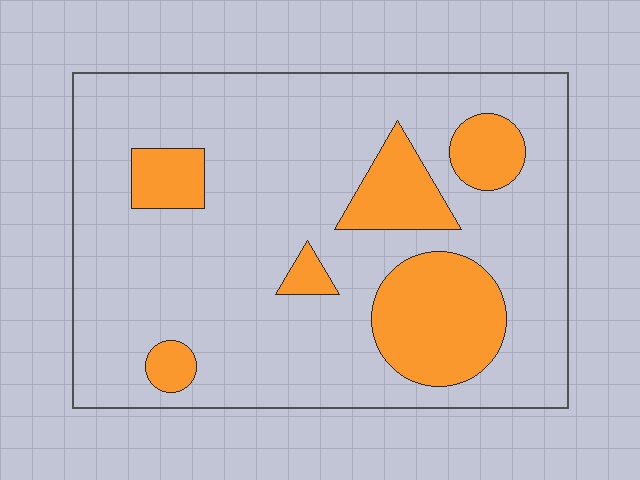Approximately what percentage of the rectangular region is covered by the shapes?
Approximately 20%.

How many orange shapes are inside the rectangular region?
6.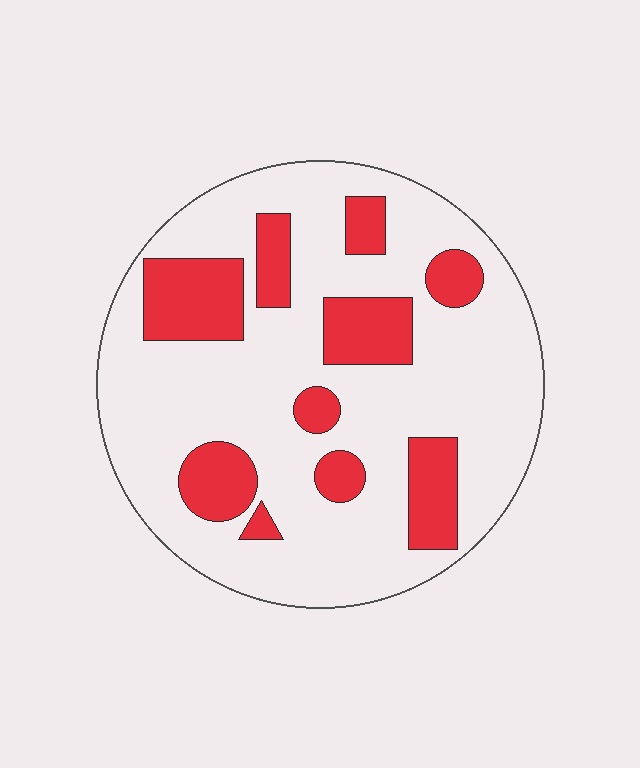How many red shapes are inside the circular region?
10.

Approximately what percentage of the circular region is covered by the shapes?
Approximately 25%.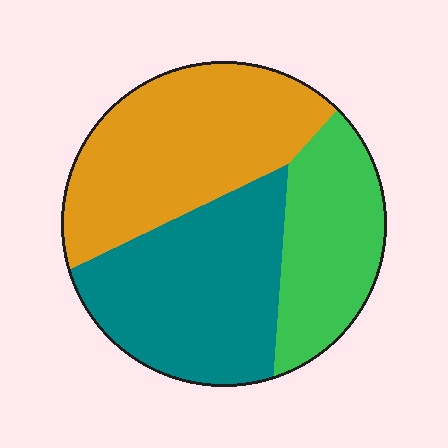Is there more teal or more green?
Teal.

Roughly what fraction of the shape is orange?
Orange covers about 40% of the shape.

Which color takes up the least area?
Green, at roughly 25%.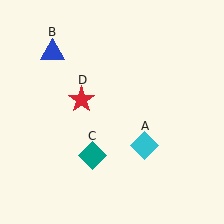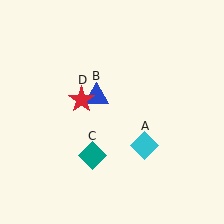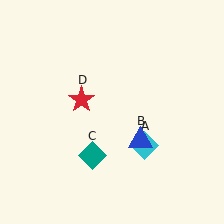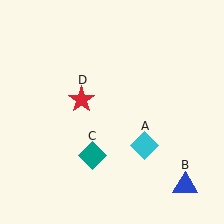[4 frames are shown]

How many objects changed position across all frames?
1 object changed position: blue triangle (object B).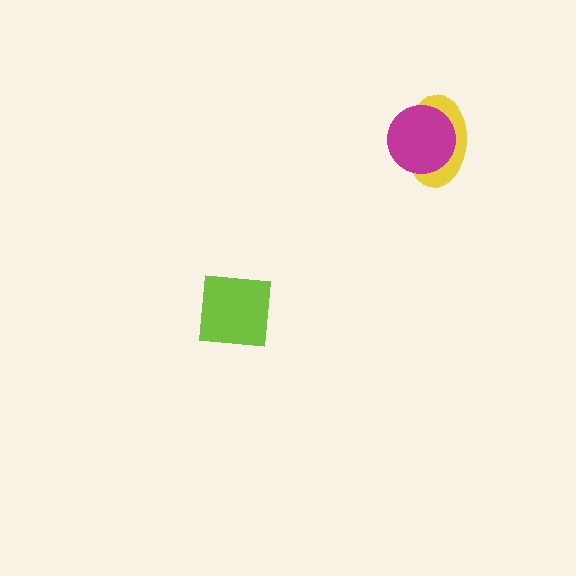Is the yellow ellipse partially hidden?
Yes, it is partially covered by another shape.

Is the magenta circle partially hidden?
No, no other shape covers it.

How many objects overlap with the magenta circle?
1 object overlaps with the magenta circle.